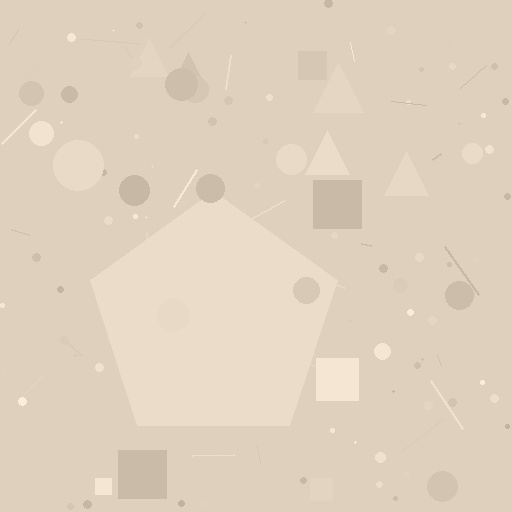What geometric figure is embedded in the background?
A pentagon is embedded in the background.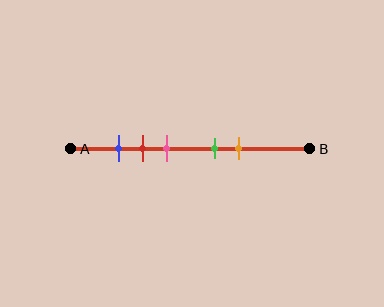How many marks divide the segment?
There are 5 marks dividing the segment.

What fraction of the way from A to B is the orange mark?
The orange mark is approximately 70% (0.7) of the way from A to B.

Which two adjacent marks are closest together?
The blue and red marks are the closest adjacent pair.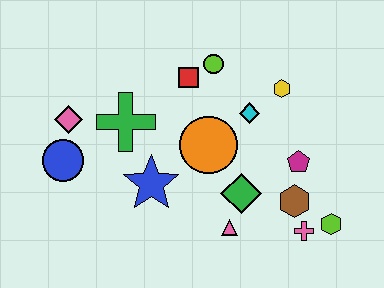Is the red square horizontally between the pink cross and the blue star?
Yes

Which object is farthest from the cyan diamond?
The blue circle is farthest from the cyan diamond.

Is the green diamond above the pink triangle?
Yes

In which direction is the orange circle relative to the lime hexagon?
The orange circle is to the left of the lime hexagon.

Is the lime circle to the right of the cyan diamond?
No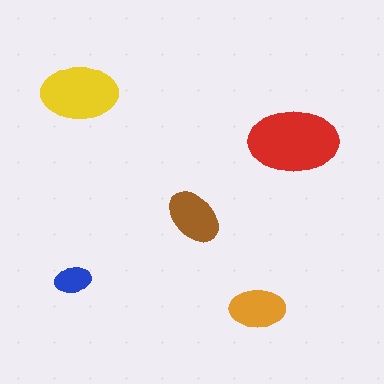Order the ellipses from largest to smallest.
the red one, the yellow one, the brown one, the orange one, the blue one.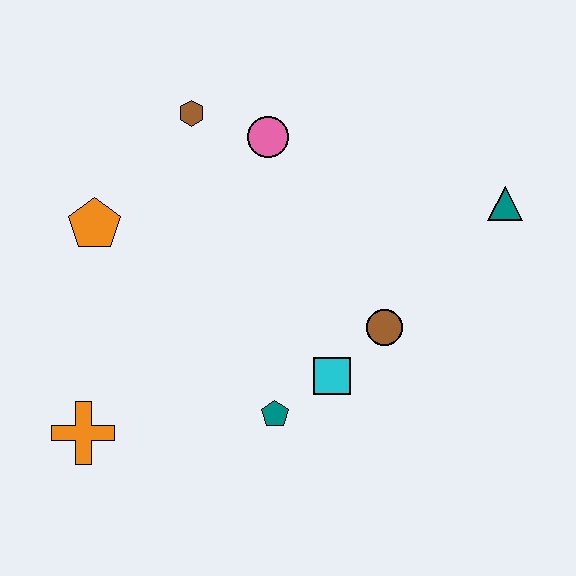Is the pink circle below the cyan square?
No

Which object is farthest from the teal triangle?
The orange cross is farthest from the teal triangle.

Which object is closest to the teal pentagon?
The cyan square is closest to the teal pentagon.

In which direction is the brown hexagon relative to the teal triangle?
The brown hexagon is to the left of the teal triangle.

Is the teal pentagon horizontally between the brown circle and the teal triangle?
No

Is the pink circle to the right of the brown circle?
No